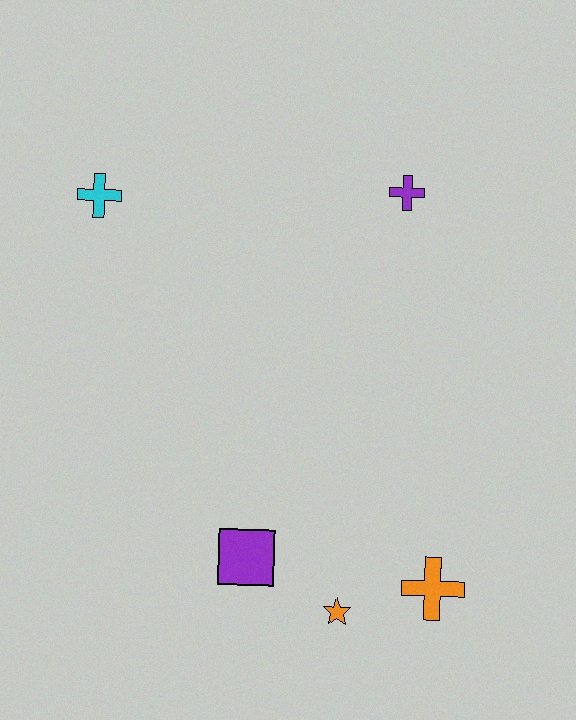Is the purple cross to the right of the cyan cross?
Yes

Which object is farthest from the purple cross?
The orange star is farthest from the purple cross.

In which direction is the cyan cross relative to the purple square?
The cyan cross is above the purple square.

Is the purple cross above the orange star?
Yes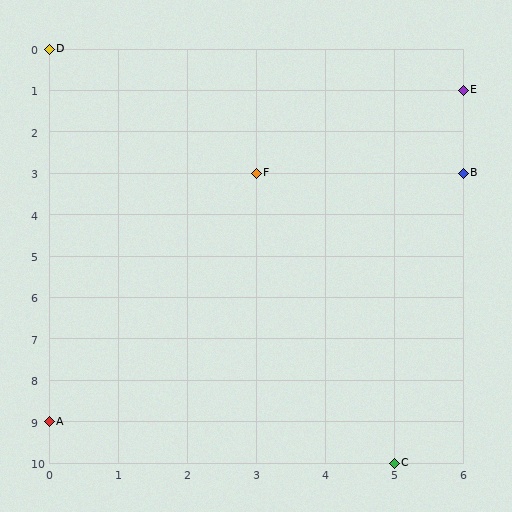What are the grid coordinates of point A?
Point A is at grid coordinates (0, 9).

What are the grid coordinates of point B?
Point B is at grid coordinates (6, 3).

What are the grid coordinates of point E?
Point E is at grid coordinates (6, 1).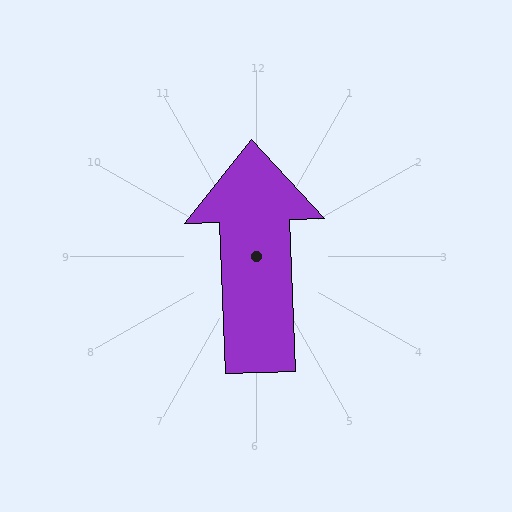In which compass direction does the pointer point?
North.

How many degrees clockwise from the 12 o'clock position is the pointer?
Approximately 358 degrees.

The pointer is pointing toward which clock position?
Roughly 12 o'clock.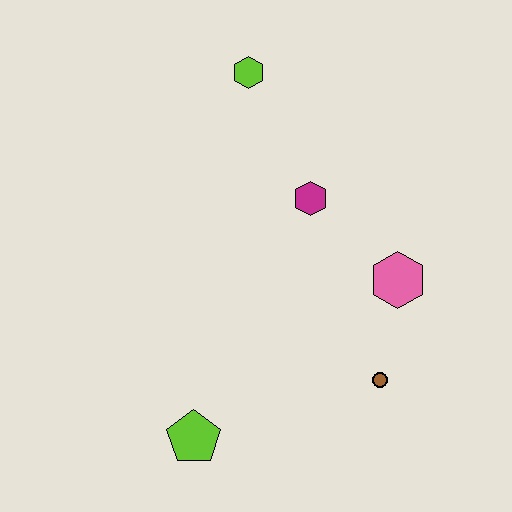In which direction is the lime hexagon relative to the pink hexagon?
The lime hexagon is above the pink hexagon.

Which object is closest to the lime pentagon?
The brown circle is closest to the lime pentagon.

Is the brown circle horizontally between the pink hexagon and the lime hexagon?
Yes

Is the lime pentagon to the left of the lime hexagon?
Yes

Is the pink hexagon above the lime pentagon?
Yes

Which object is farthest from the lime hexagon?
The lime pentagon is farthest from the lime hexagon.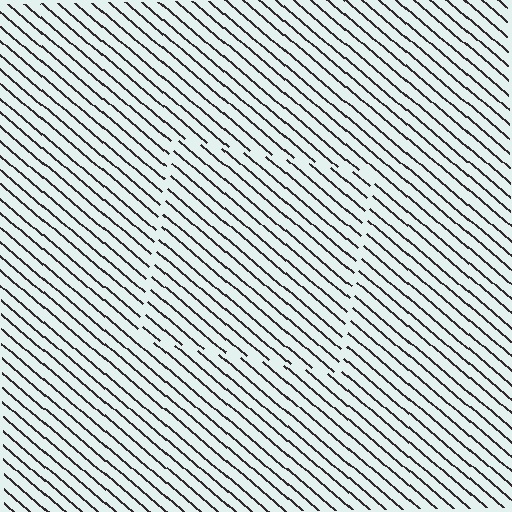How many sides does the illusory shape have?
4 sides — the line-ends trace a square.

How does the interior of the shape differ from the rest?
The interior of the shape contains the same grating, shifted by half a period — the contour is defined by the phase discontinuity where line-ends from the inner and outer gratings abut.